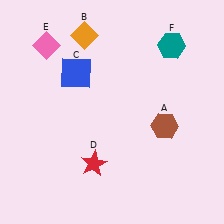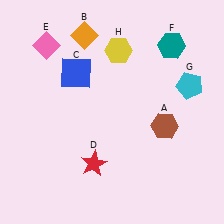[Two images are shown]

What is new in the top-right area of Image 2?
A yellow hexagon (H) was added in the top-right area of Image 2.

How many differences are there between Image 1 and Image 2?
There are 2 differences between the two images.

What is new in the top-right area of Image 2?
A cyan pentagon (G) was added in the top-right area of Image 2.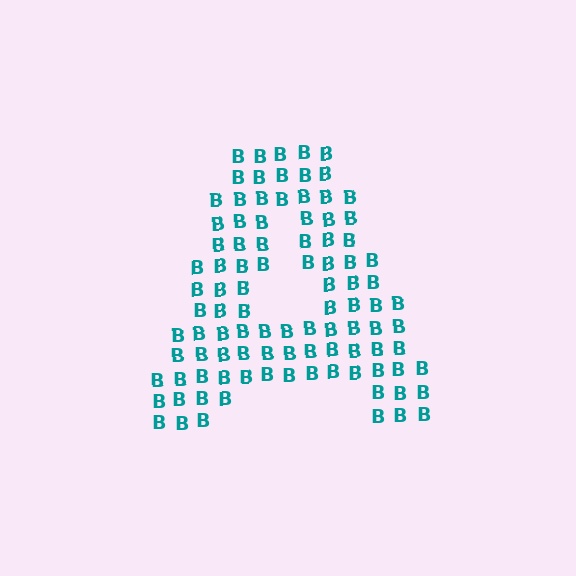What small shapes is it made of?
It is made of small letter B's.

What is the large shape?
The large shape is the letter A.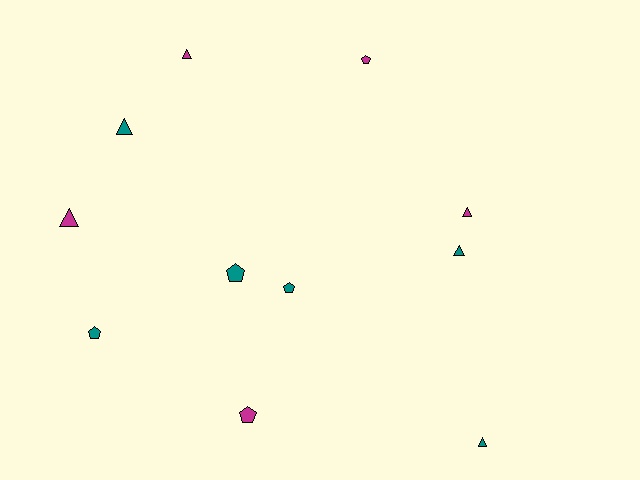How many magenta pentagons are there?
There are 2 magenta pentagons.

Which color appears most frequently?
Teal, with 6 objects.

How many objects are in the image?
There are 11 objects.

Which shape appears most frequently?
Triangle, with 6 objects.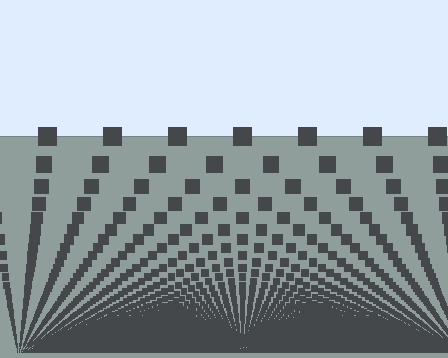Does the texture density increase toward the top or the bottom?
Density increases toward the bottom.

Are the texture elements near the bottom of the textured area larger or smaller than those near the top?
Smaller. The gradient is inverted — elements near the bottom are smaller and denser.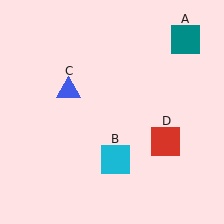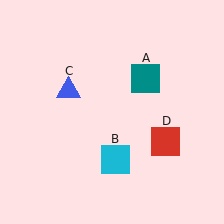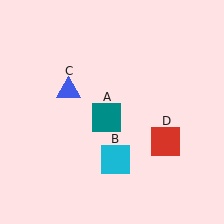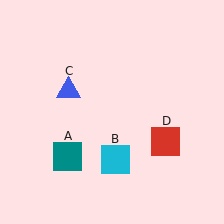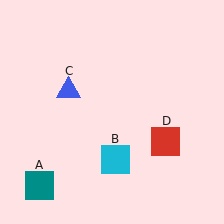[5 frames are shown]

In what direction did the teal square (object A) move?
The teal square (object A) moved down and to the left.